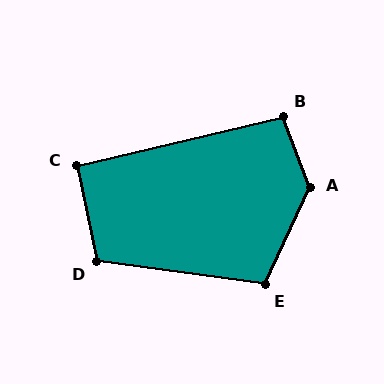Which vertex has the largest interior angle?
A, at approximately 134 degrees.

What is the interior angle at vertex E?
Approximately 107 degrees (obtuse).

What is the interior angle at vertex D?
Approximately 109 degrees (obtuse).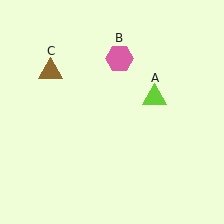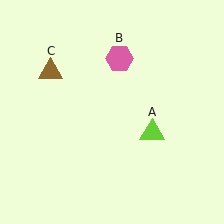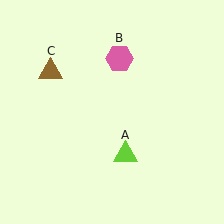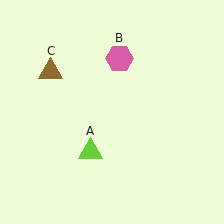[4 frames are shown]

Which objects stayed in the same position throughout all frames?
Pink hexagon (object B) and brown triangle (object C) remained stationary.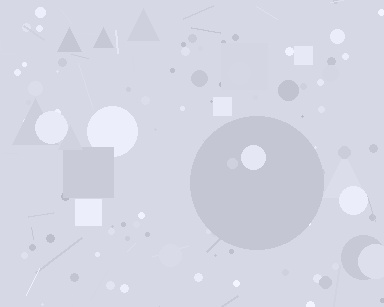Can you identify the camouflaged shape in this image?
The camouflaged shape is a circle.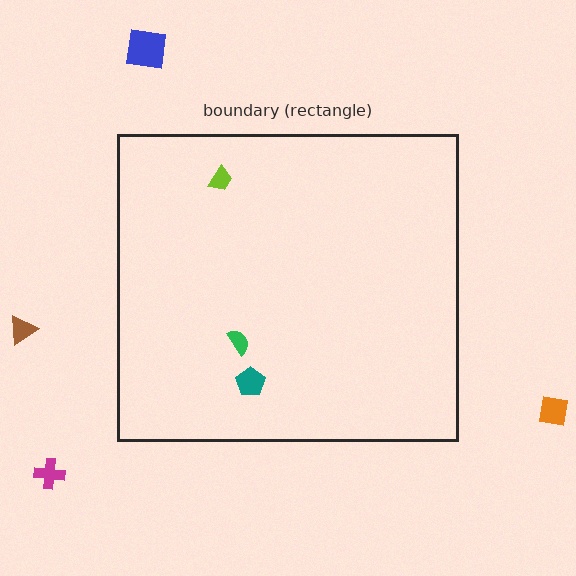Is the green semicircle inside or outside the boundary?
Inside.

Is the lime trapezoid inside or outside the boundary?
Inside.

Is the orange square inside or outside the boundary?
Outside.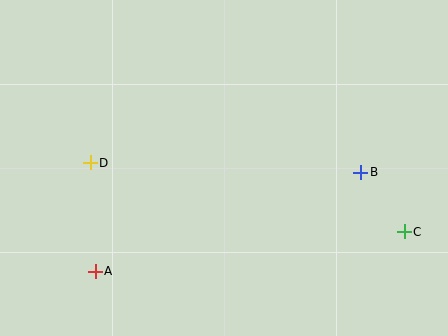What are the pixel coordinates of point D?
Point D is at (90, 163).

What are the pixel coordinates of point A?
Point A is at (95, 271).